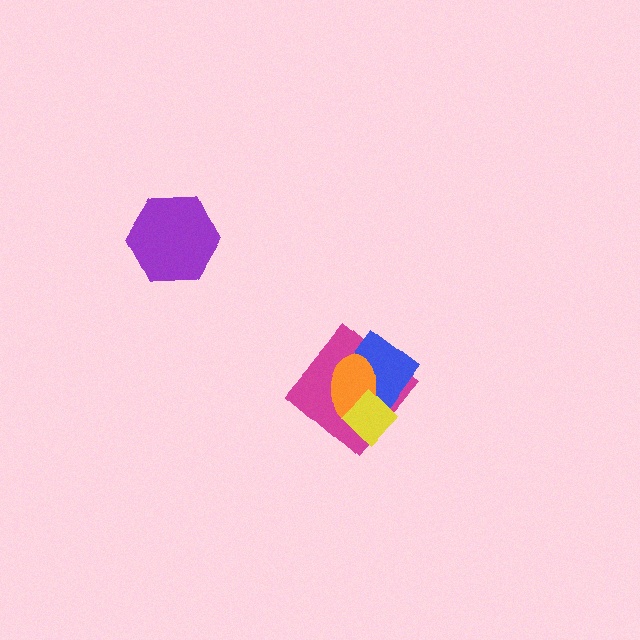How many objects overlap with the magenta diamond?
3 objects overlap with the magenta diamond.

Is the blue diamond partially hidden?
Yes, it is partially covered by another shape.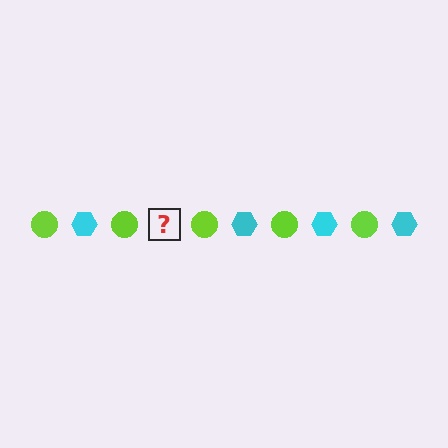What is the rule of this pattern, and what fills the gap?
The rule is that the pattern alternates between lime circle and cyan hexagon. The gap should be filled with a cyan hexagon.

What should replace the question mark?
The question mark should be replaced with a cyan hexagon.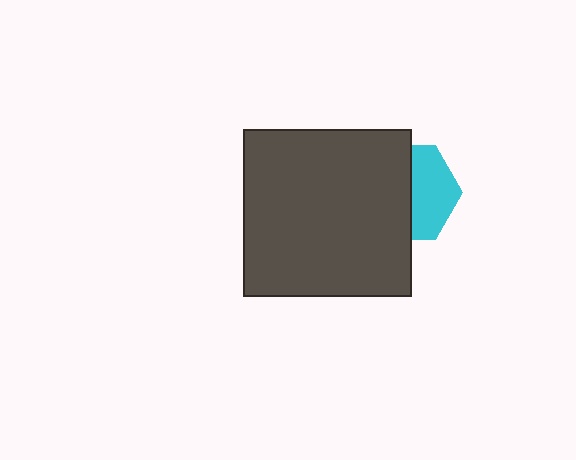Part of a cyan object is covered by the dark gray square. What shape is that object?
It is a hexagon.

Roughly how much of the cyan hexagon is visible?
About half of it is visible (roughly 46%).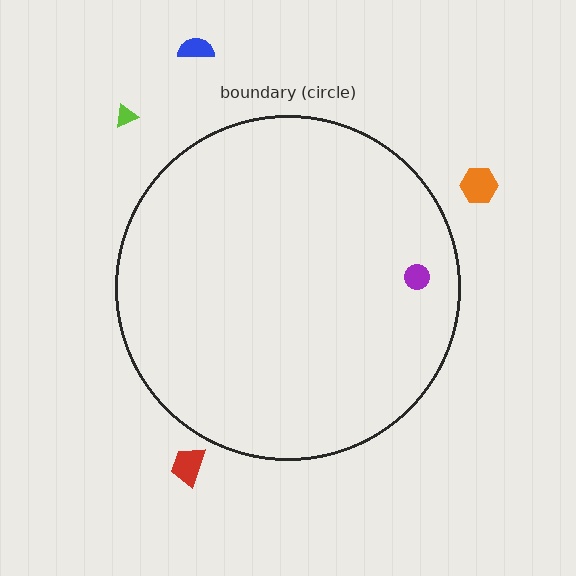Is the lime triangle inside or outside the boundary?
Outside.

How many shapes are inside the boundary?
1 inside, 4 outside.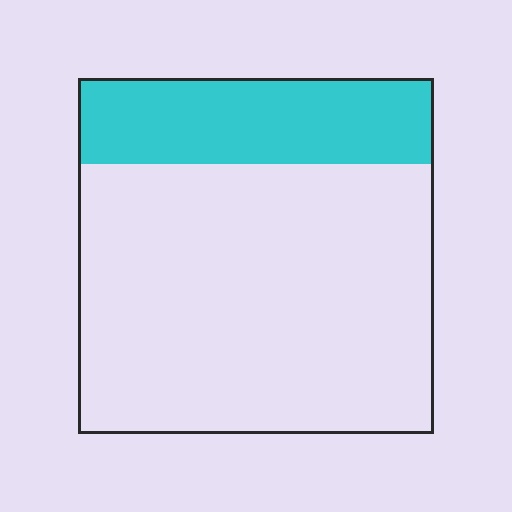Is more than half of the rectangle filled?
No.